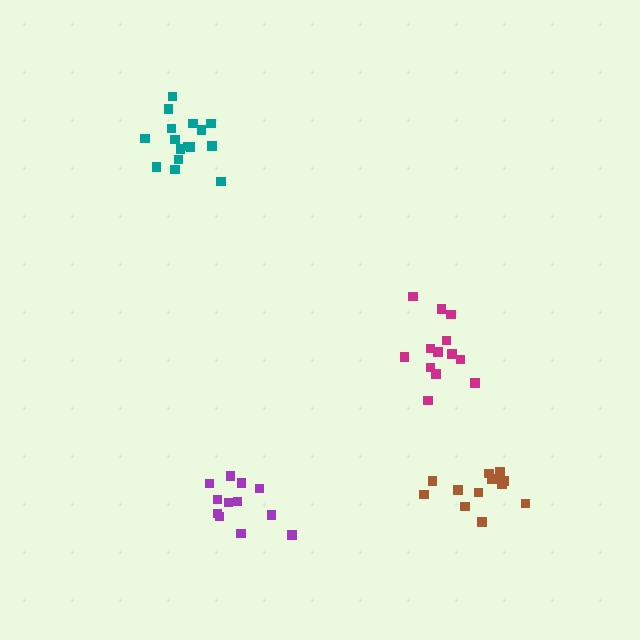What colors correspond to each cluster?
The clusters are colored: teal, purple, magenta, brown.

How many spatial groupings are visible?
There are 4 spatial groupings.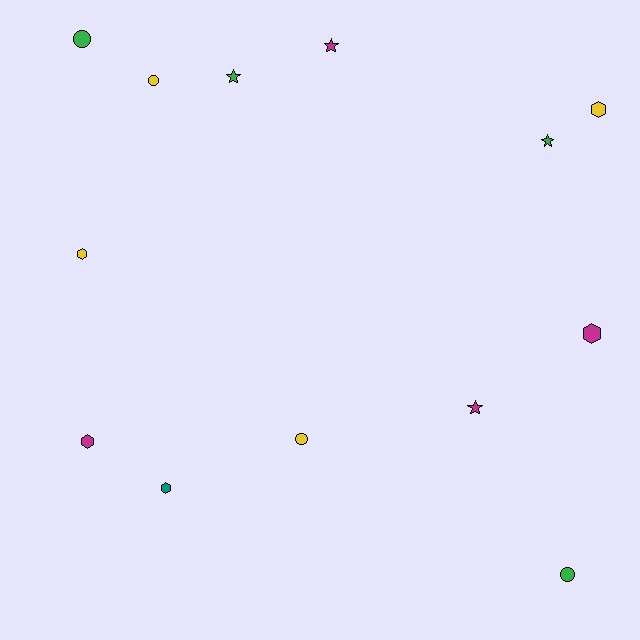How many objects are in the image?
There are 13 objects.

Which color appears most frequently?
Yellow, with 4 objects.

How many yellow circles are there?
There are 2 yellow circles.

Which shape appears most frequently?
Hexagon, with 5 objects.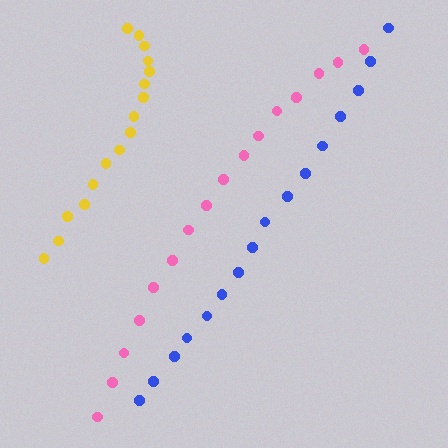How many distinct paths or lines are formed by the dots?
There are 3 distinct paths.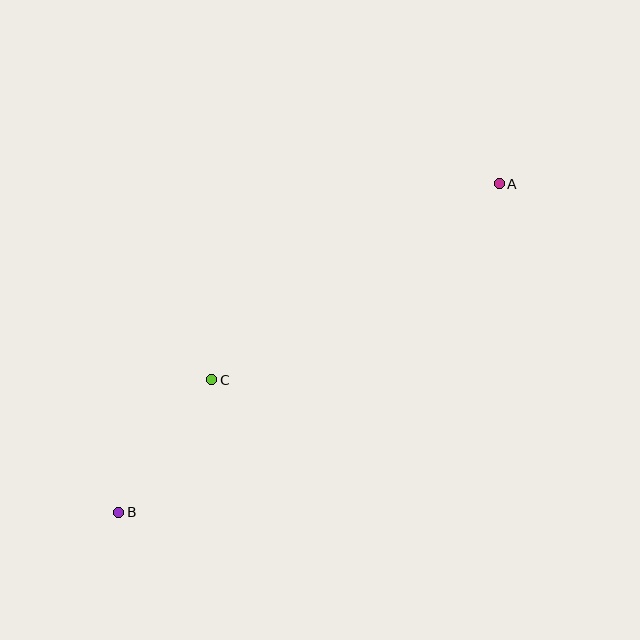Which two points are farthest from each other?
Points A and B are farthest from each other.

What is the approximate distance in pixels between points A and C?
The distance between A and C is approximately 348 pixels.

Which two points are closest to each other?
Points B and C are closest to each other.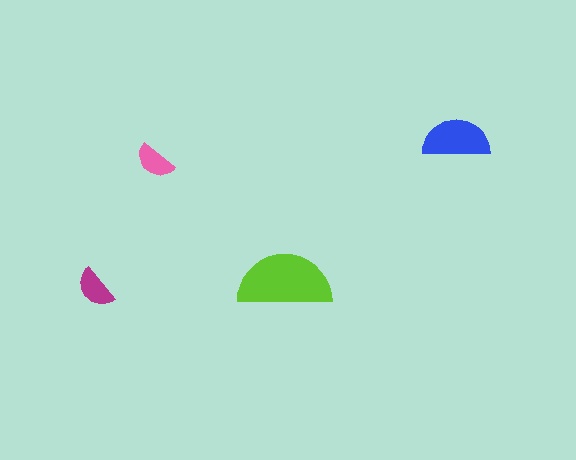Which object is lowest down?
The magenta semicircle is bottommost.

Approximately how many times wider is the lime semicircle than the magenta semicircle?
About 2 times wider.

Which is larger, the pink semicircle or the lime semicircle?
The lime one.